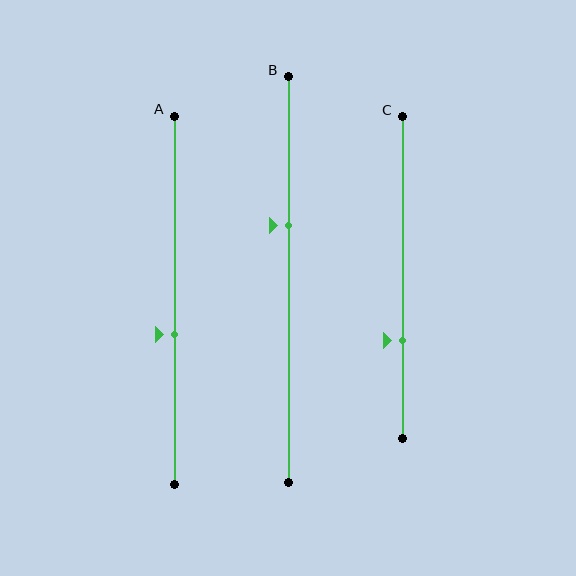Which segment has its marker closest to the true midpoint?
Segment A has its marker closest to the true midpoint.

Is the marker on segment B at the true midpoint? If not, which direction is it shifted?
No, the marker on segment B is shifted upward by about 13% of the segment length.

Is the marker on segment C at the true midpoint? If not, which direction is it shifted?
No, the marker on segment C is shifted downward by about 20% of the segment length.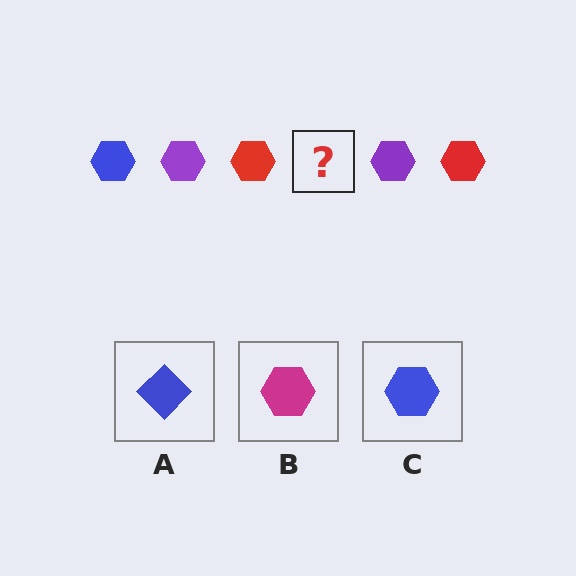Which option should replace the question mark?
Option C.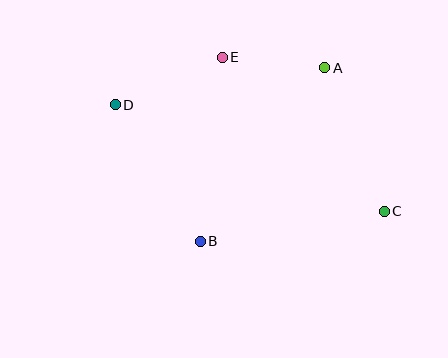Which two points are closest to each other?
Points A and E are closest to each other.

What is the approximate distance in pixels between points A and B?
The distance between A and B is approximately 214 pixels.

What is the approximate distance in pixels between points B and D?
The distance between B and D is approximately 161 pixels.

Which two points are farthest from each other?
Points C and D are farthest from each other.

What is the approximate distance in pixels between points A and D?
The distance between A and D is approximately 213 pixels.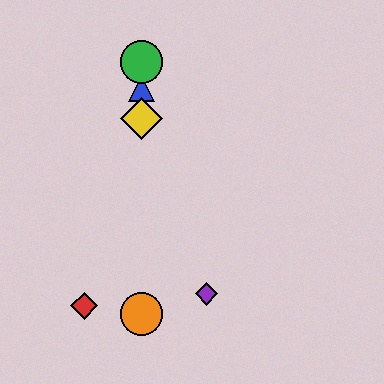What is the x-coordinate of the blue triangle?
The blue triangle is at x≈142.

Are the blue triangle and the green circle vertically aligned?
Yes, both are at x≈142.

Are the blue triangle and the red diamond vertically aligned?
No, the blue triangle is at x≈142 and the red diamond is at x≈84.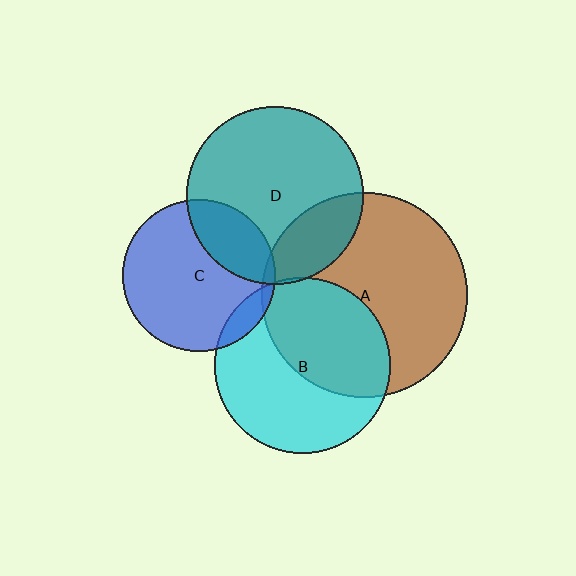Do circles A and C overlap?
Yes.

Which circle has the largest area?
Circle A (brown).